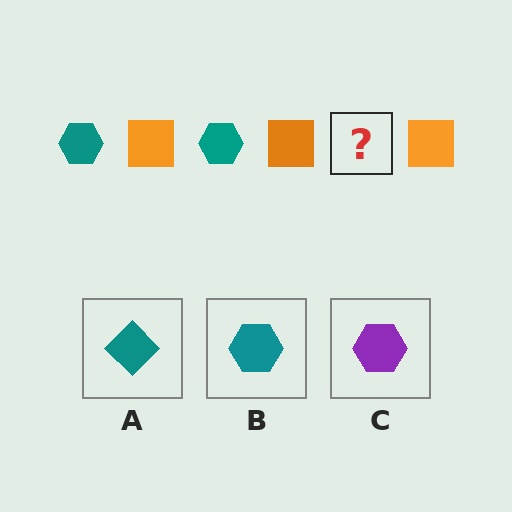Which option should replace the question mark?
Option B.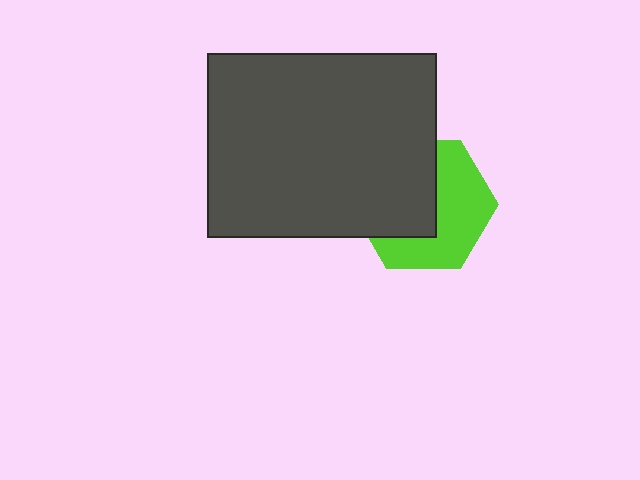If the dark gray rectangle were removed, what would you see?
You would see the complete lime hexagon.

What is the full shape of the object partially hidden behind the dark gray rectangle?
The partially hidden object is a lime hexagon.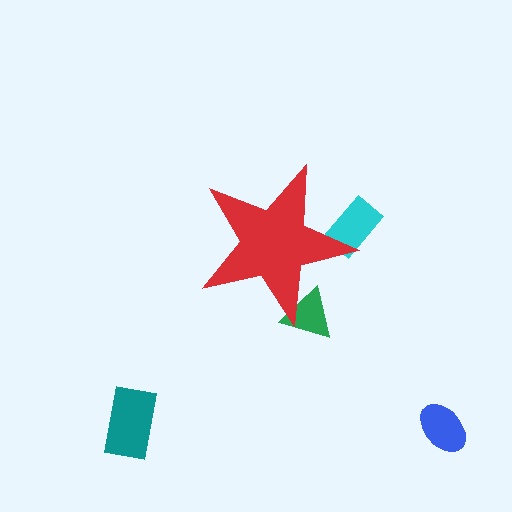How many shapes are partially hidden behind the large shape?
2 shapes are partially hidden.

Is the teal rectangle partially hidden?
No, the teal rectangle is fully visible.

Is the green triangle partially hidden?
Yes, the green triangle is partially hidden behind the red star.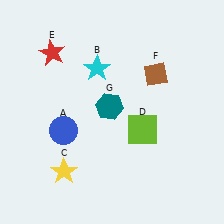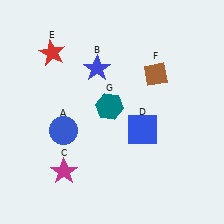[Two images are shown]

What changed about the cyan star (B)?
In Image 1, B is cyan. In Image 2, it changed to blue.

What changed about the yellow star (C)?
In Image 1, C is yellow. In Image 2, it changed to magenta.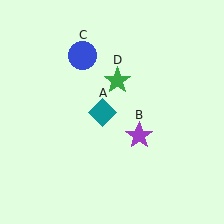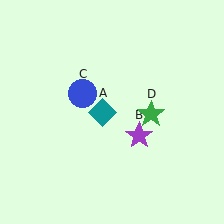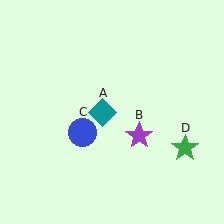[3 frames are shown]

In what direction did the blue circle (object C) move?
The blue circle (object C) moved down.